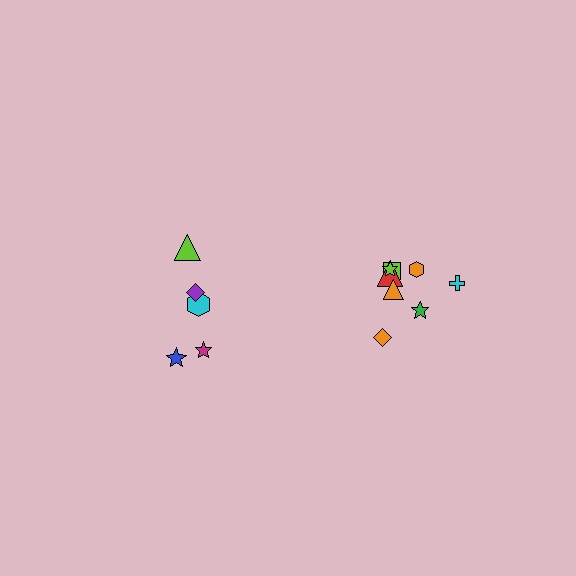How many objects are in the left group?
There are 6 objects.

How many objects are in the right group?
There are 8 objects.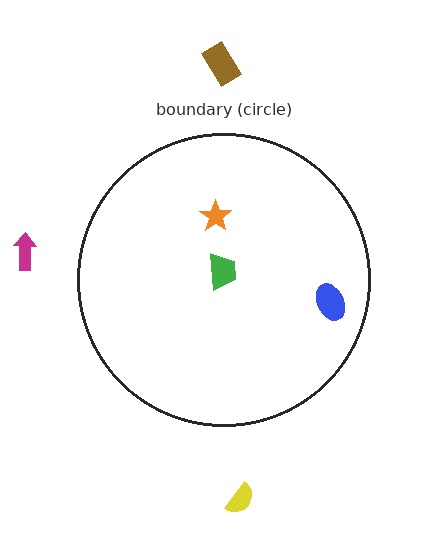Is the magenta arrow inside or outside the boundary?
Outside.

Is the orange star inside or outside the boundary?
Inside.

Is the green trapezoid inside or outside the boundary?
Inside.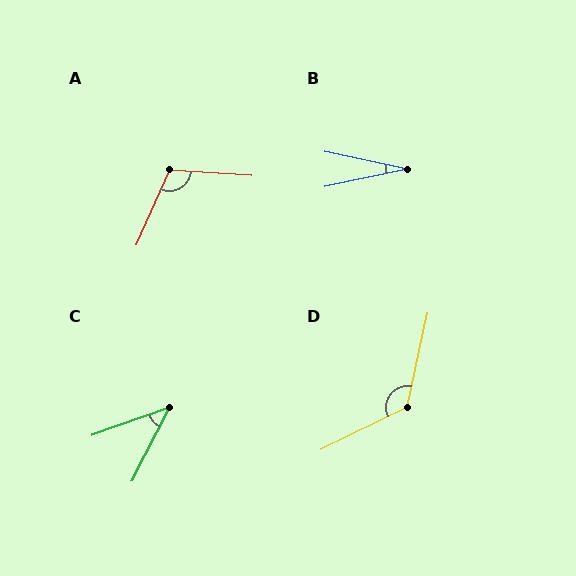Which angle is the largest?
D, at approximately 128 degrees.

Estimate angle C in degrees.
Approximately 43 degrees.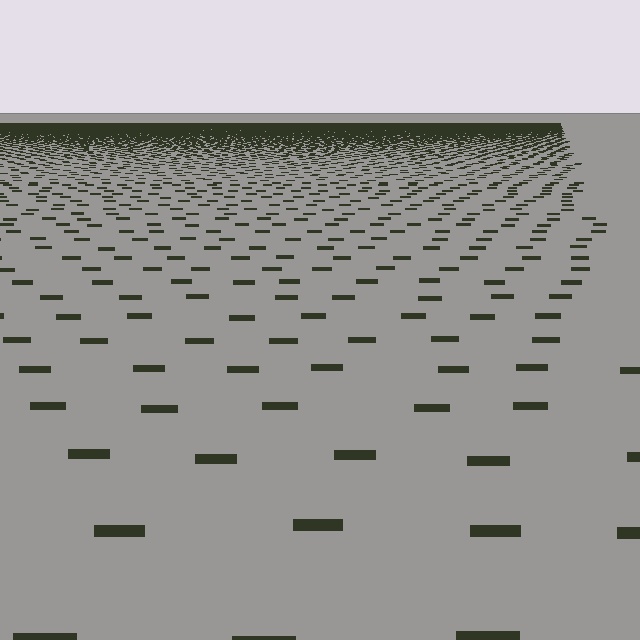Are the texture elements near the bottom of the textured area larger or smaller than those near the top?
Larger. Near the bottom, elements are closer to the viewer and appear at a bigger on-screen size.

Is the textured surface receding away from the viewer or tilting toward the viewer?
The surface is receding away from the viewer. Texture elements get smaller and denser toward the top.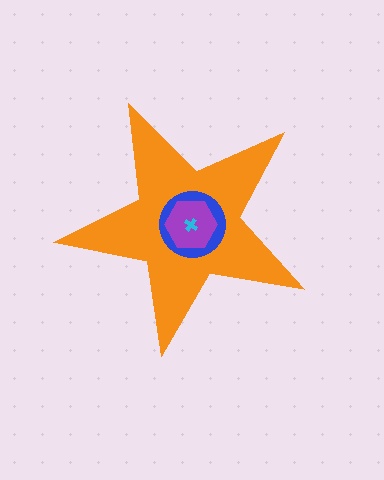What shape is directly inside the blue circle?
The purple hexagon.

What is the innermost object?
The cyan cross.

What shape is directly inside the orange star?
The blue circle.